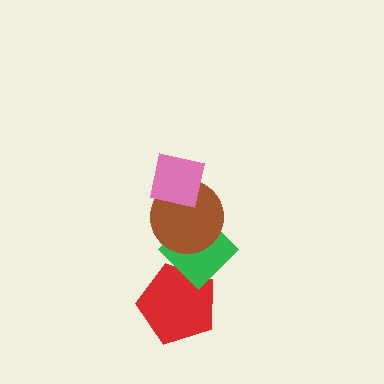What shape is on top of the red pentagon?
The green diamond is on top of the red pentagon.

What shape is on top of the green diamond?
The brown circle is on top of the green diamond.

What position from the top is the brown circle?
The brown circle is 2nd from the top.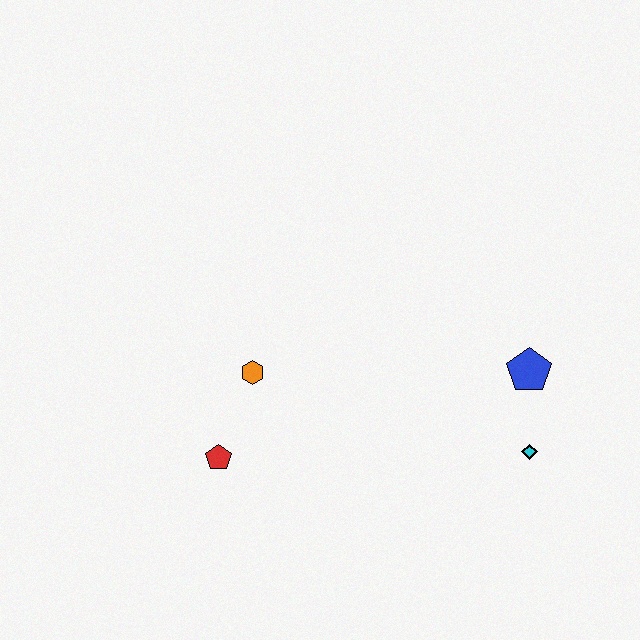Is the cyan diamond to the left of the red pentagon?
No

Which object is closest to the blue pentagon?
The cyan diamond is closest to the blue pentagon.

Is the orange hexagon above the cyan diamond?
Yes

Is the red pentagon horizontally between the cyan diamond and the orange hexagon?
No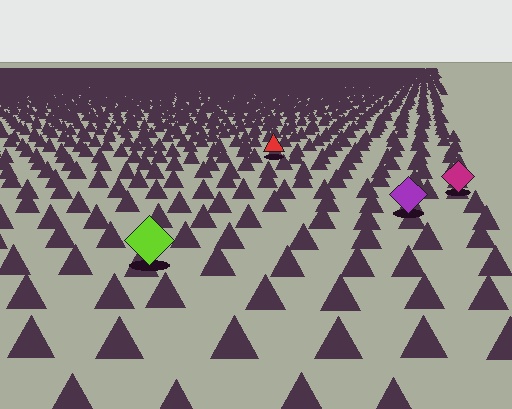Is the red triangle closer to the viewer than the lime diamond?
No. The lime diamond is closer — you can tell from the texture gradient: the ground texture is coarser near it.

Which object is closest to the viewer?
The lime diamond is closest. The texture marks near it are larger and more spread out.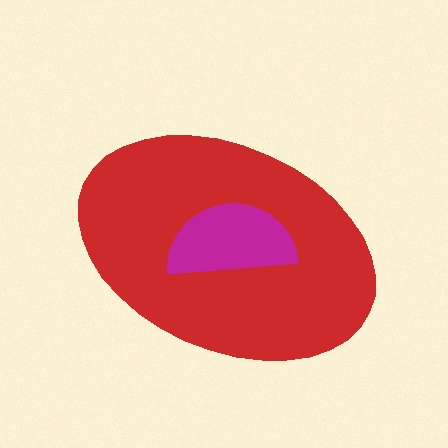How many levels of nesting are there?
2.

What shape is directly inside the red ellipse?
The magenta semicircle.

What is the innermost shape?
The magenta semicircle.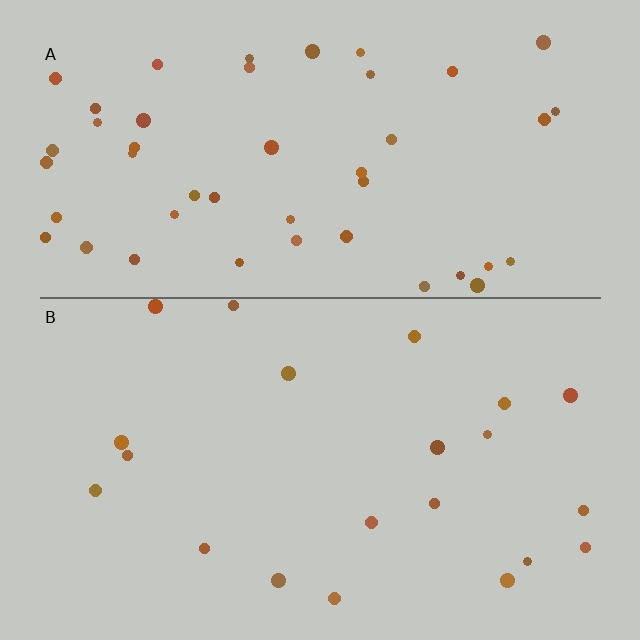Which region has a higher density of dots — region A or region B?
A (the top).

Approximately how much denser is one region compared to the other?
Approximately 2.2× — region A over region B.